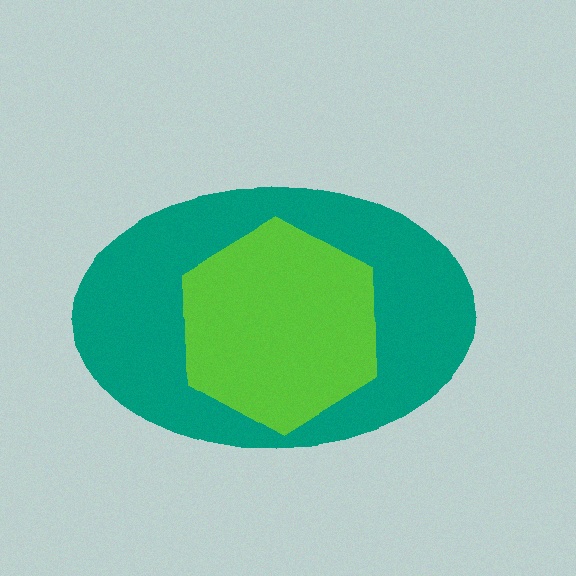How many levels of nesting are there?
2.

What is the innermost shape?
The lime hexagon.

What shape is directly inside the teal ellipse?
The lime hexagon.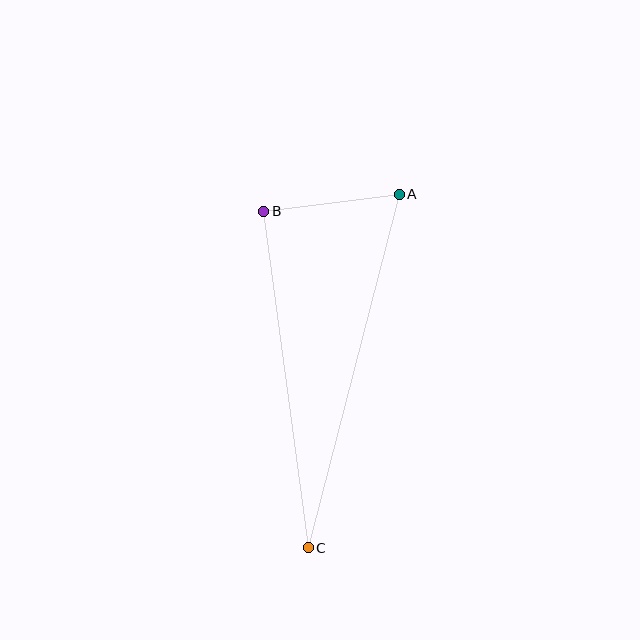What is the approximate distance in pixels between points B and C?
The distance between B and C is approximately 340 pixels.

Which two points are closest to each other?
Points A and B are closest to each other.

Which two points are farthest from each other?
Points A and C are farthest from each other.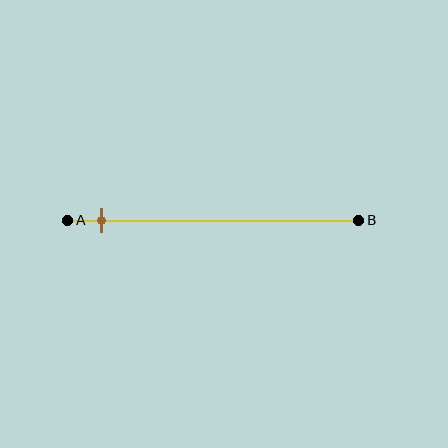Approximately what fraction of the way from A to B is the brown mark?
The brown mark is approximately 10% of the way from A to B.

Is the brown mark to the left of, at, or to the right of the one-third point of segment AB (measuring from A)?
The brown mark is to the left of the one-third point of segment AB.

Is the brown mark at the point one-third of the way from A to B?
No, the mark is at about 10% from A, not at the 33% one-third point.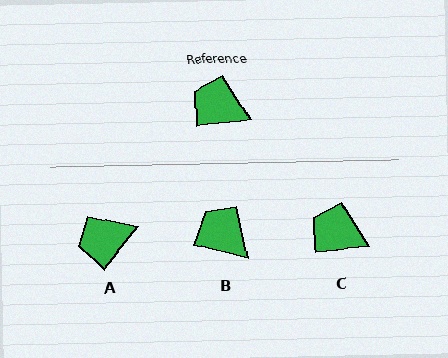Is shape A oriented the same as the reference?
No, it is off by about 45 degrees.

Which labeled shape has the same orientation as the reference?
C.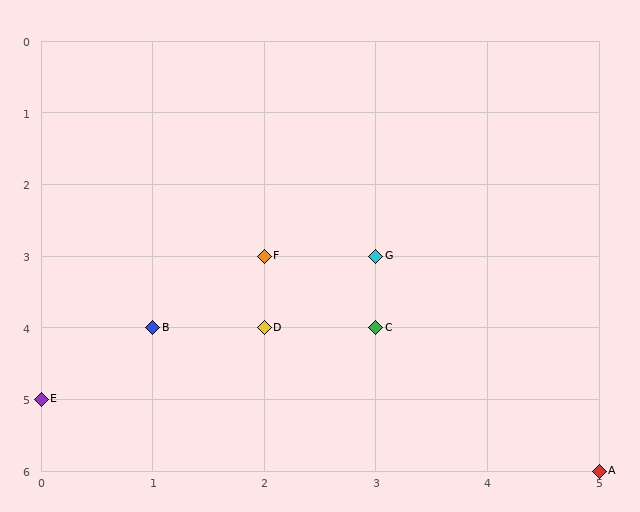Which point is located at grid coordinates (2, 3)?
Point F is at (2, 3).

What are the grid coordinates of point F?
Point F is at grid coordinates (2, 3).